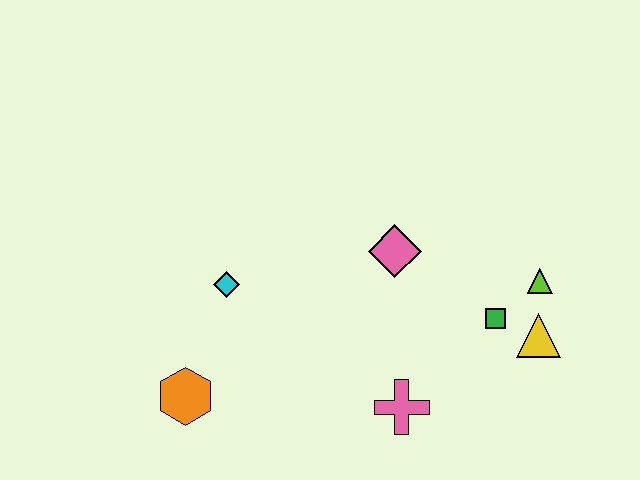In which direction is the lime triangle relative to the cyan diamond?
The lime triangle is to the right of the cyan diamond.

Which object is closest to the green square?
The yellow triangle is closest to the green square.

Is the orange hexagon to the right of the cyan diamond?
No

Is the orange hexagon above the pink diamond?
No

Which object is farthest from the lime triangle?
The orange hexagon is farthest from the lime triangle.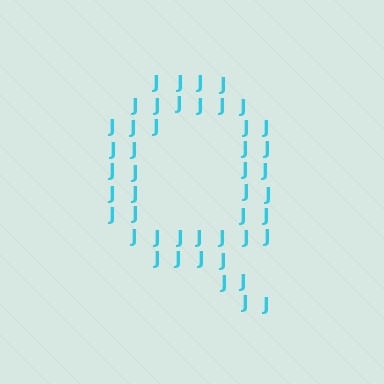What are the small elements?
The small elements are letter J's.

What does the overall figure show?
The overall figure shows the letter Q.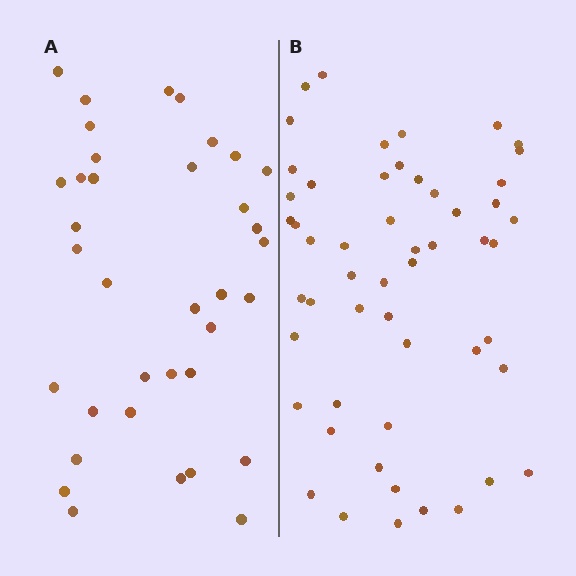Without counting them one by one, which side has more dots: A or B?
Region B (the right region) has more dots.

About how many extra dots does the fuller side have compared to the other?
Region B has approximately 15 more dots than region A.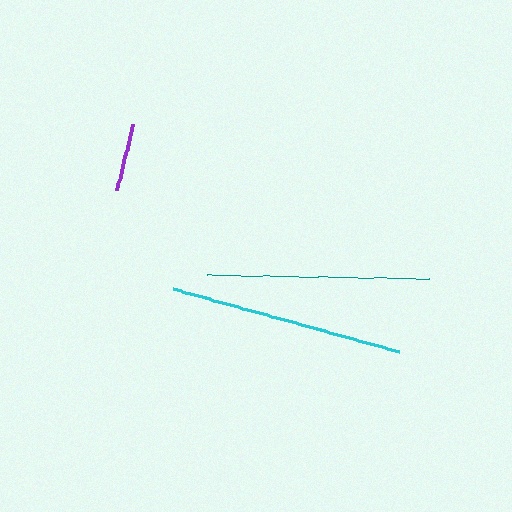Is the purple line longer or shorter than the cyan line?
The cyan line is longer than the purple line.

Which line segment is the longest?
The cyan line is the longest at approximately 234 pixels.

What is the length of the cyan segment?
The cyan segment is approximately 234 pixels long.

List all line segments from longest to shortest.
From longest to shortest: cyan, teal, purple.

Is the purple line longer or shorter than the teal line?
The teal line is longer than the purple line.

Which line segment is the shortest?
The purple line is the shortest at approximately 68 pixels.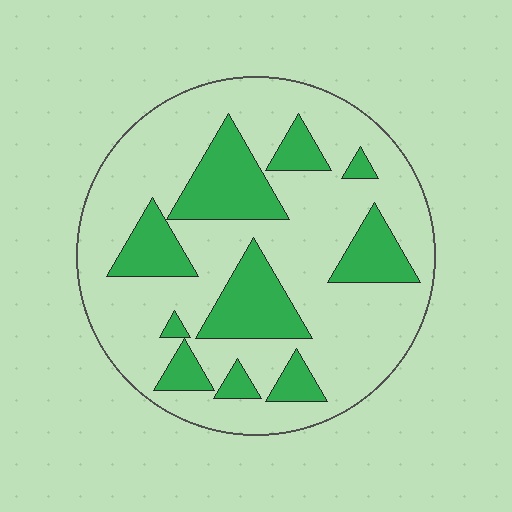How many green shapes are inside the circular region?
10.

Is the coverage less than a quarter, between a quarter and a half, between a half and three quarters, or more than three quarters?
Between a quarter and a half.